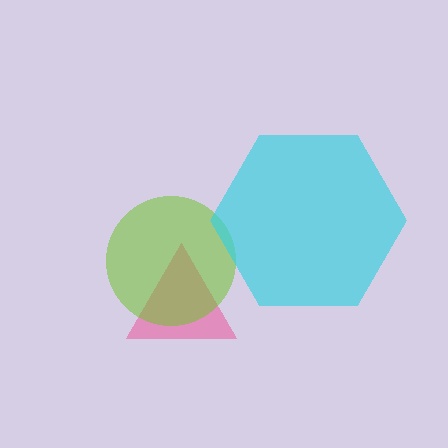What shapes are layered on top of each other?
The layered shapes are: a pink triangle, a lime circle, a cyan hexagon.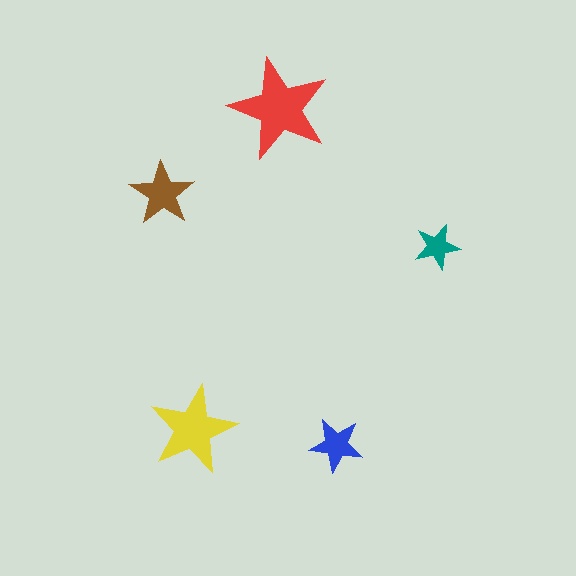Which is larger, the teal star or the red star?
The red one.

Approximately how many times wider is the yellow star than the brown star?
About 1.5 times wider.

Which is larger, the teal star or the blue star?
The blue one.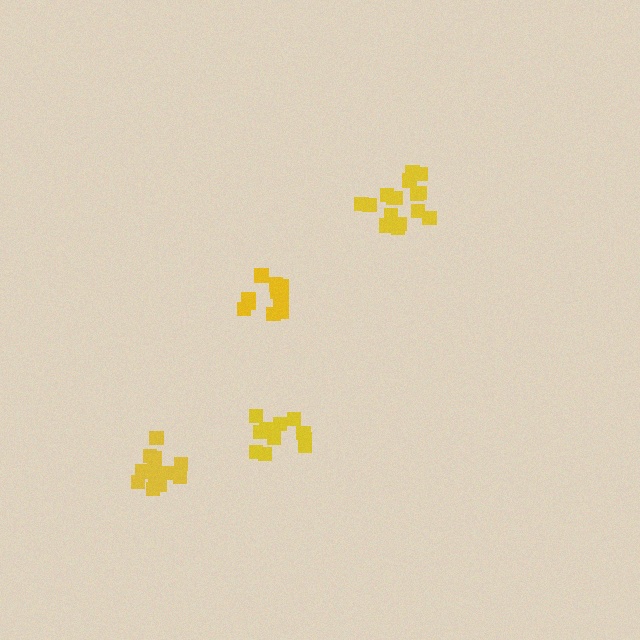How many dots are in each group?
Group 1: 11 dots, Group 2: 16 dots, Group 3: 12 dots, Group 4: 12 dots (51 total).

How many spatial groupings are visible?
There are 4 spatial groupings.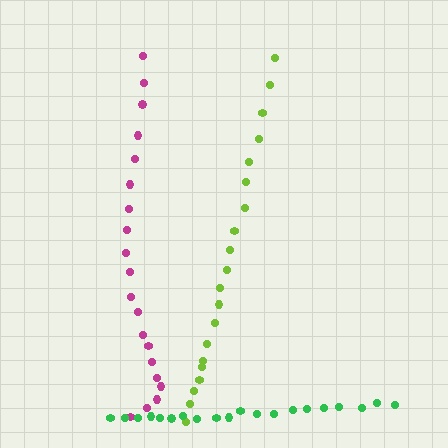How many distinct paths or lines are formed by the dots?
There are 3 distinct paths.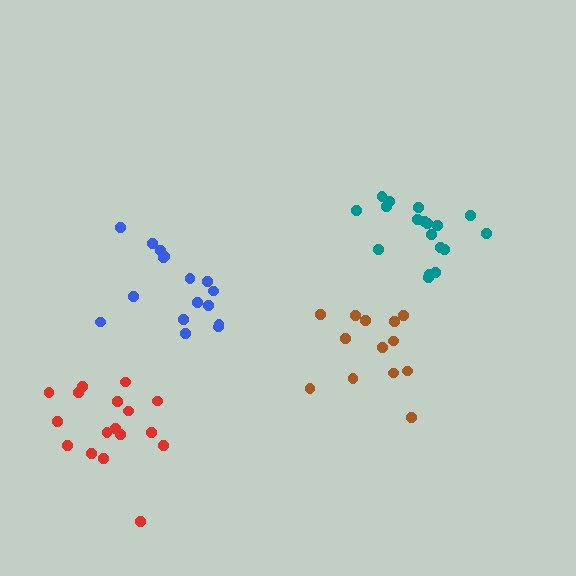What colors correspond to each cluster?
The clusters are colored: blue, teal, brown, red.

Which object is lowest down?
The red cluster is bottommost.